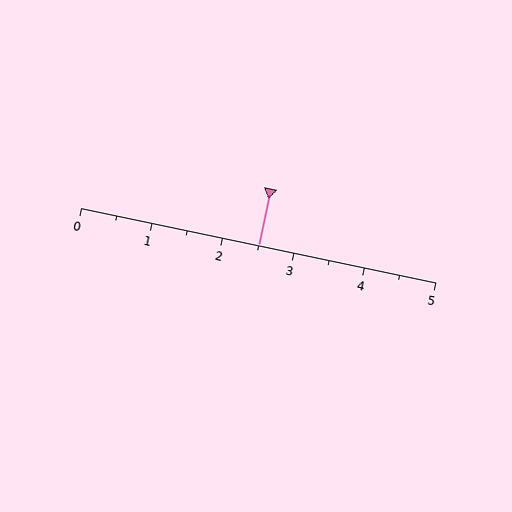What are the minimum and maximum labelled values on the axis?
The axis runs from 0 to 5.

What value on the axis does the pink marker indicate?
The marker indicates approximately 2.5.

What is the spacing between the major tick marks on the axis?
The major ticks are spaced 1 apart.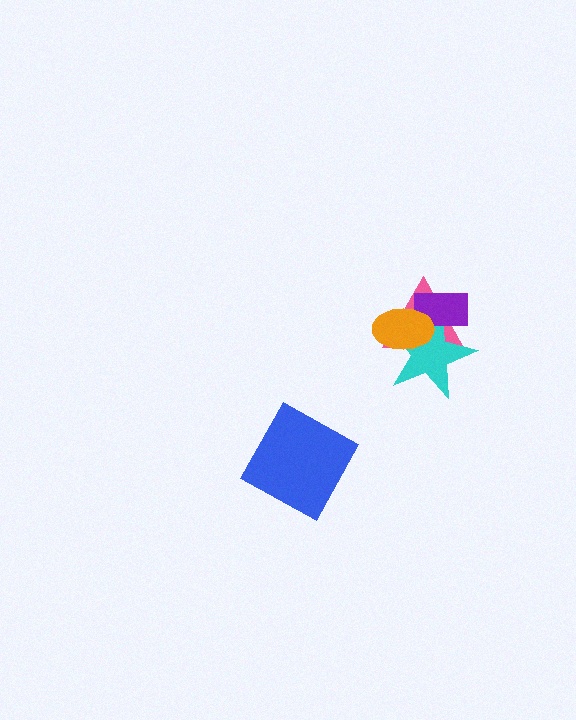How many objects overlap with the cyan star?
3 objects overlap with the cyan star.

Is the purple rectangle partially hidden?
Yes, it is partially covered by another shape.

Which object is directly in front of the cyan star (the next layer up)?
The purple rectangle is directly in front of the cyan star.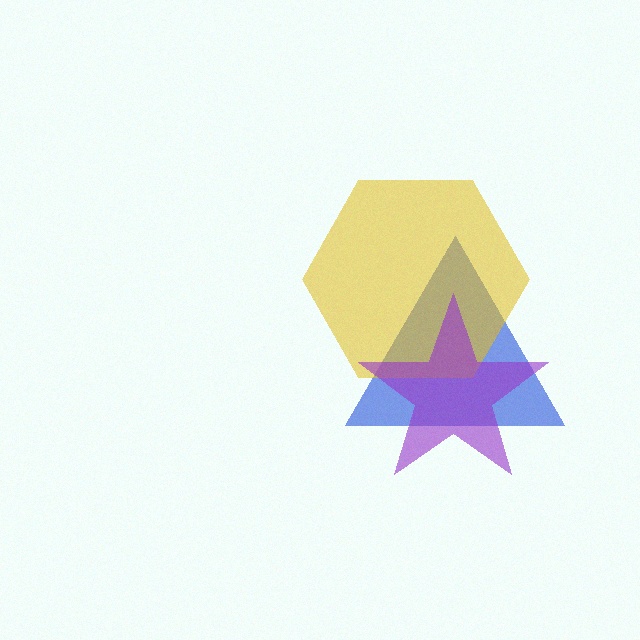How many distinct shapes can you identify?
There are 3 distinct shapes: a blue triangle, a yellow hexagon, a purple star.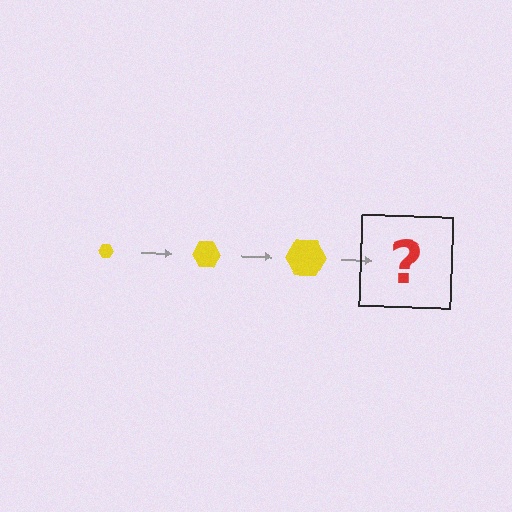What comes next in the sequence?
The next element should be a yellow hexagon, larger than the previous one.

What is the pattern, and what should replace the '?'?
The pattern is that the hexagon gets progressively larger each step. The '?' should be a yellow hexagon, larger than the previous one.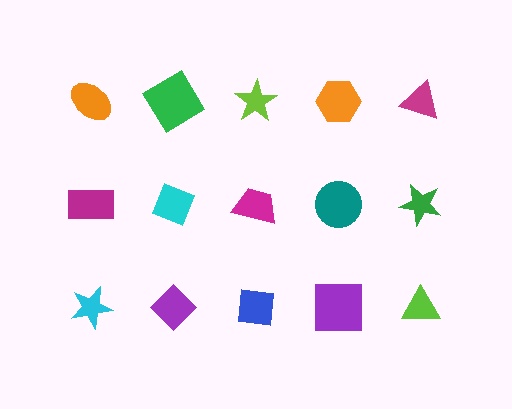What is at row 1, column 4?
An orange hexagon.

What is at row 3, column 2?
A purple diamond.